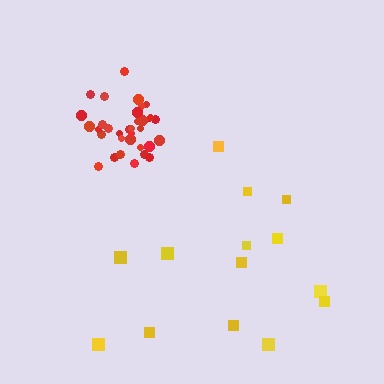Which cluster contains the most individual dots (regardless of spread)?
Red (34).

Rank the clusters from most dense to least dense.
red, yellow.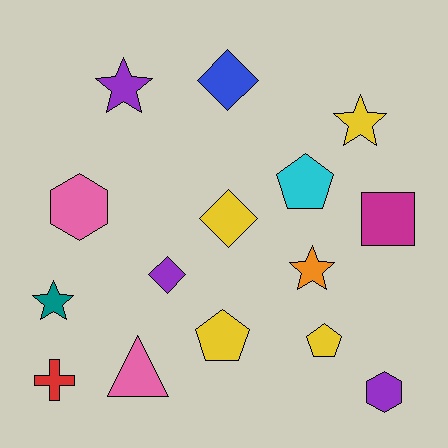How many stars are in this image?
There are 4 stars.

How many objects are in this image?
There are 15 objects.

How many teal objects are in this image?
There is 1 teal object.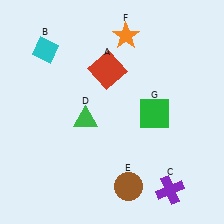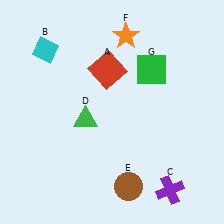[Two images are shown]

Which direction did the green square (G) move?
The green square (G) moved up.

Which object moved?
The green square (G) moved up.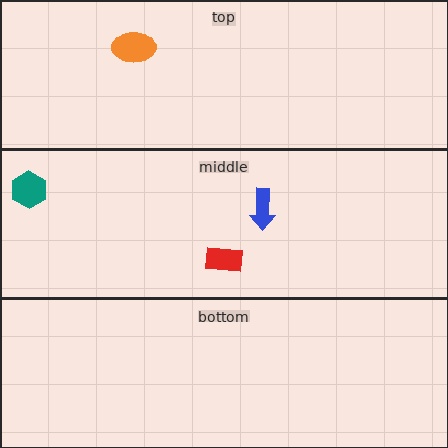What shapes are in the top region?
The orange ellipse.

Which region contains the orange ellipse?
The top region.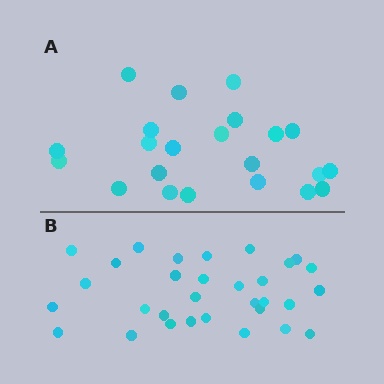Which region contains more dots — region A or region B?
Region B (the bottom region) has more dots.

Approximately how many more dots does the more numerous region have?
Region B has roughly 8 or so more dots than region A.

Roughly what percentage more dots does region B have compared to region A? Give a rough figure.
About 40% more.